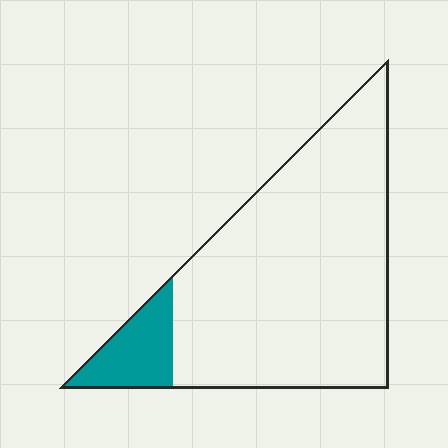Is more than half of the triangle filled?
No.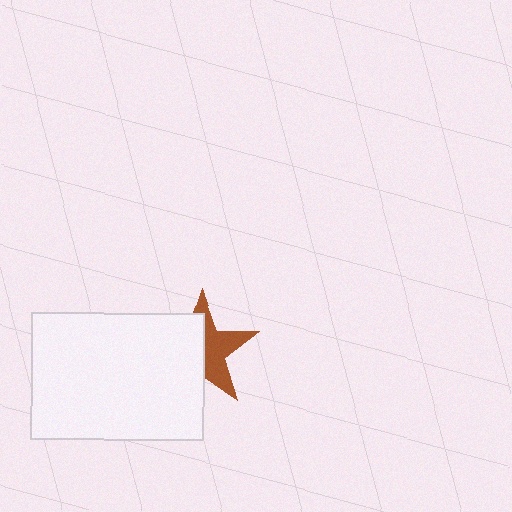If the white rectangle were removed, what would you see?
You would see the complete brown star.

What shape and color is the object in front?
The object in front is a white rectangle.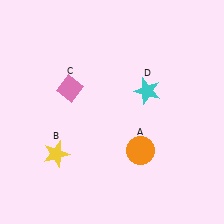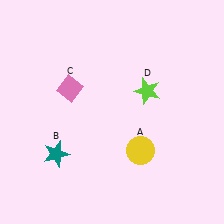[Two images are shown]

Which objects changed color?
A changed from orange to yellow. B changed from yellow to teal. D changed from cyan to lime.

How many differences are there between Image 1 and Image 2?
There are 3 differences between the two images.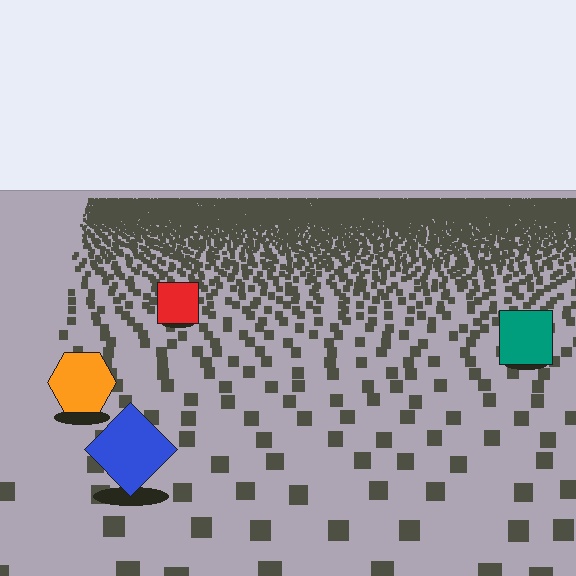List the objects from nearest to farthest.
From nearest to farthest: the blue diamond, the orange hexagon, the teal square, the red square.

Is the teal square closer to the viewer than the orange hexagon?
No. The orange hexagon is closer — you can tell from the texture gradient: the ground texture is coarser near it.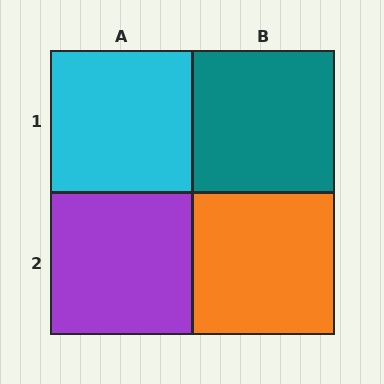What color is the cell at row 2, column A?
Purple.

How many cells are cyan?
1 cell is cyan.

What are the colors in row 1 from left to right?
Cyan, teal.